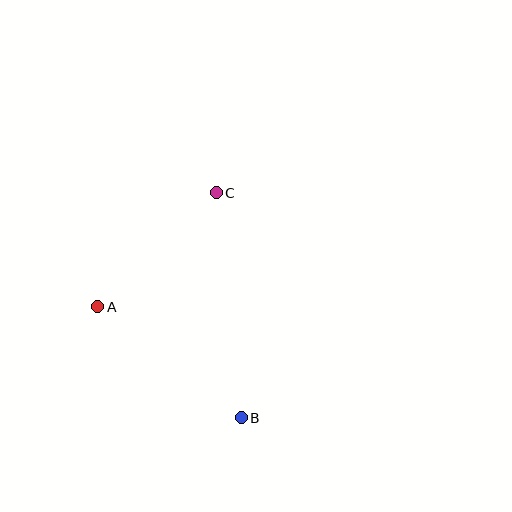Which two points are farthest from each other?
Points B and C are farthest from each other.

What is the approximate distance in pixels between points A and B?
The distance between A and B is approximately 181 pixels.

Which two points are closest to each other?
Points A and C are closest to each other.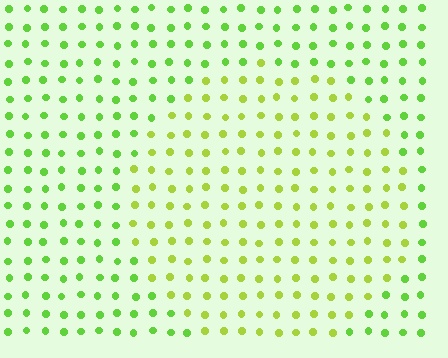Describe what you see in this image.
The image is filled with small lime elements in a uniform arrangement. A circle-shaped region is visible where the elements are tinted to a slightly different hue, forming a subtle color boundary.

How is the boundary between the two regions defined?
The boundary is defined purely by a slight shift in hue (about 28 degrees). Spacing, size, and orientation are identical on both sides.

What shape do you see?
I see a circle.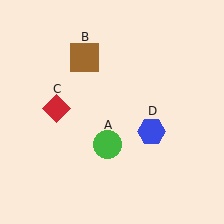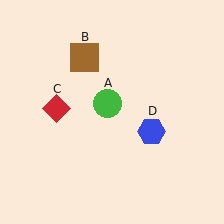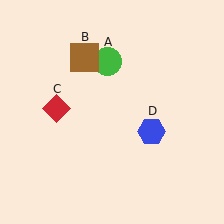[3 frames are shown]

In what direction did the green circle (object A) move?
The green circle (object A) moved up.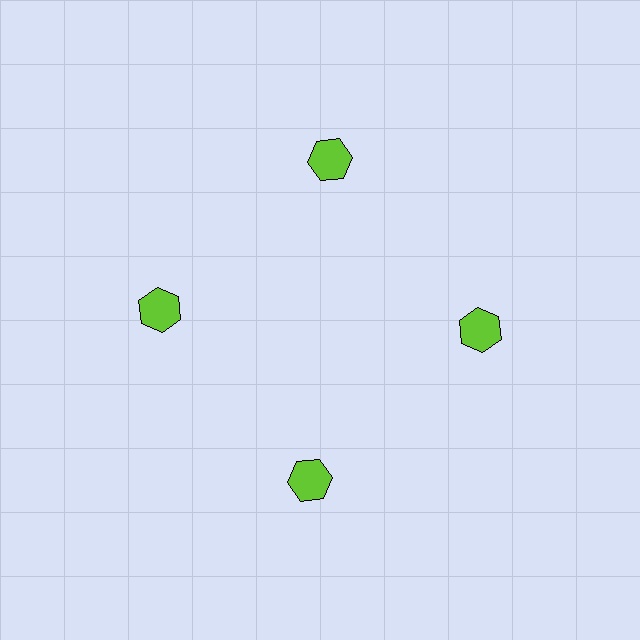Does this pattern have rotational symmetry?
Yes, this pattern has 4-fold rotational symmetry. It looks the same after rotating 90 degrees around the center.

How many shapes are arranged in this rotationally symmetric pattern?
There are 4 shapes, arranged in 4 groups of 1.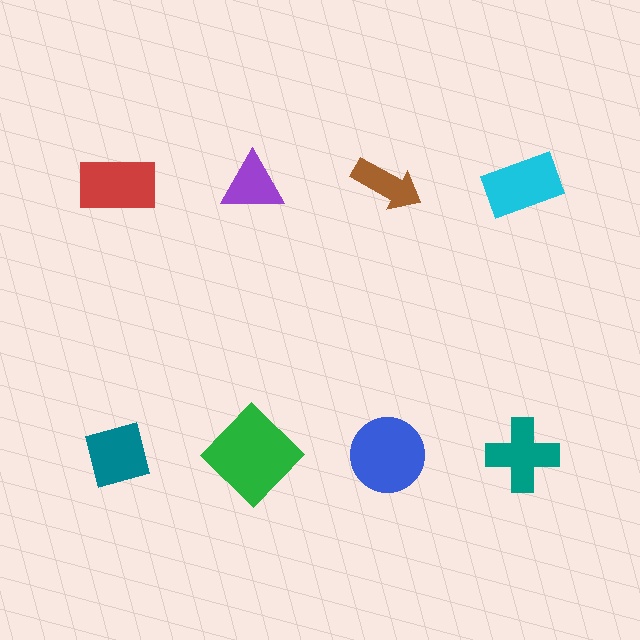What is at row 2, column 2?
A green diamond.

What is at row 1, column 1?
A red rectangle.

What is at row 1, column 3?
A brown arrow.